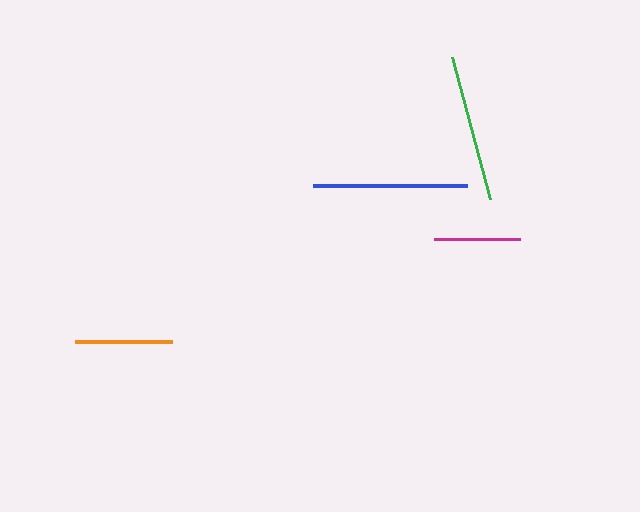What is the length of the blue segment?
The blue segment is approximately 155 pixels long.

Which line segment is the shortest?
The magenta line is the shortest at approximately 86 pixels.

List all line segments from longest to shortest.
From longest to shortest: blue, green, orange, magenta.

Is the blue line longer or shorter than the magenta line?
The blue line is longer than the magenta line.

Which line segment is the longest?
The blue line is the longest at approximately 155 pixels.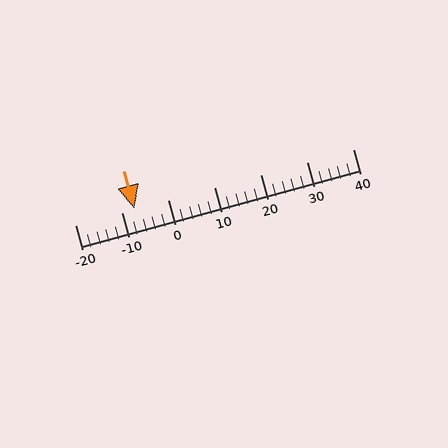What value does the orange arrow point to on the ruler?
The orange arrow points to approximately -7.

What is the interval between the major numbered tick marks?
The major tick marks are spaced 10 units apart.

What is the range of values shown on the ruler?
The ruler shows values from -20 to 40.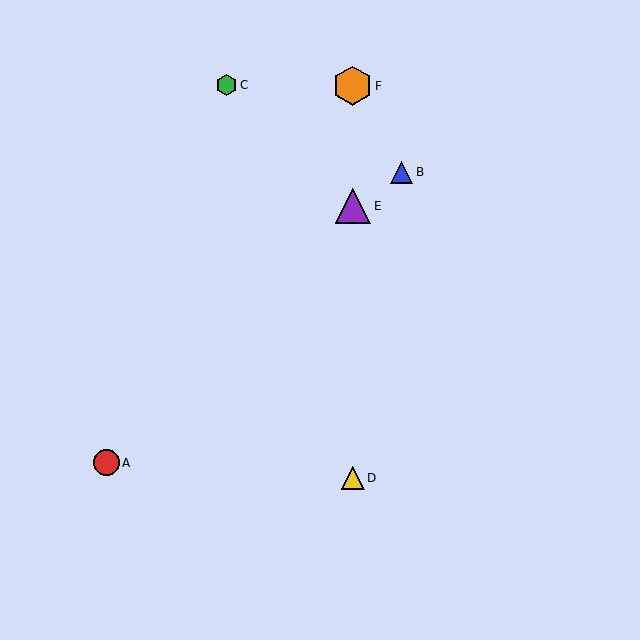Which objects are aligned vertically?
Objects D, E, F are aligned vertically.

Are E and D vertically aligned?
Yes, both are at x≈353.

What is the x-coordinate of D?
Object D is at x≈353.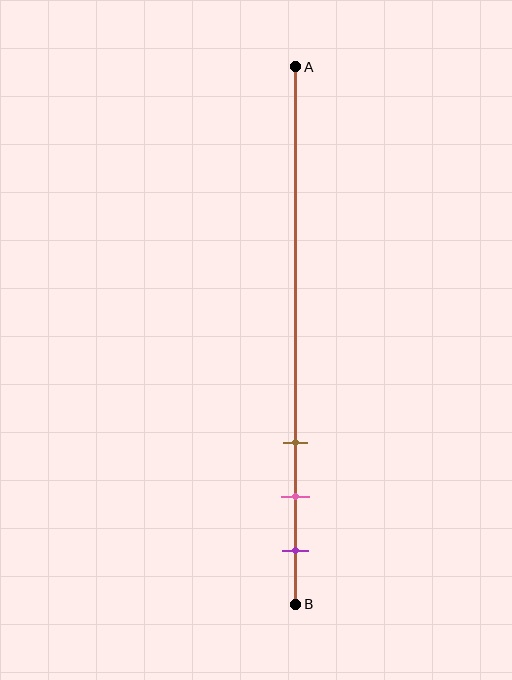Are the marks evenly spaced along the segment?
Yes, the marks are approximately evenly spaced.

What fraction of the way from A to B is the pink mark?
The pink mark is approximately 80% (0.8) of the way from A to B.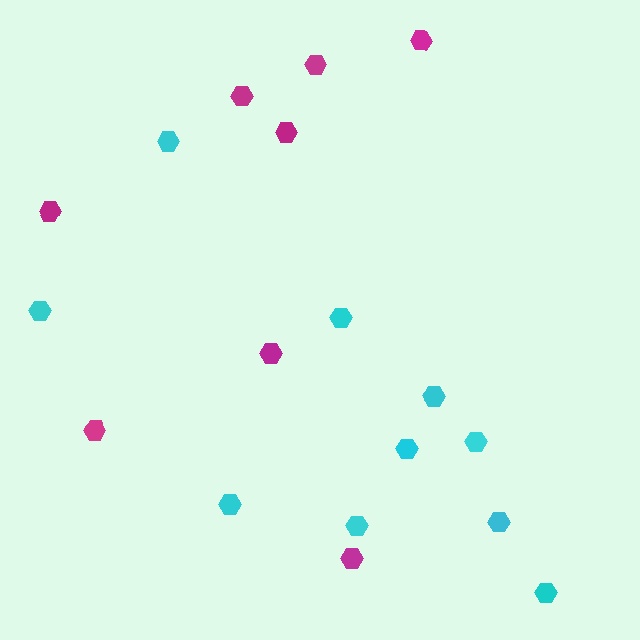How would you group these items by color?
There are 2 groups: one group of magenta hexagons (8) and one group of cyan hexagons (10).